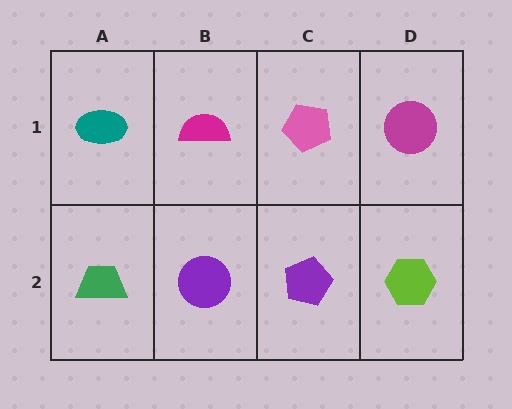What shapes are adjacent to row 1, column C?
A purple pentagon (row 2, column C), a magenta semicircle (row 1, column B), a magenta circle (row 1, column D).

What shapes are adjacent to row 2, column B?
A magenta semicircle (row 1, column B), a green trapezoid (row 2, column A), a purple pentagon (row 2, column C).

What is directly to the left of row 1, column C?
A magenta semicircle.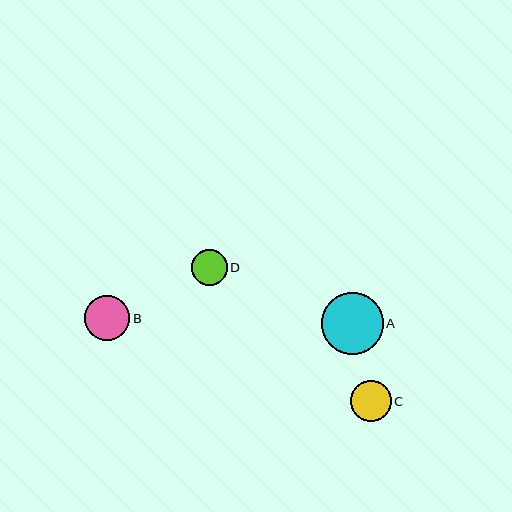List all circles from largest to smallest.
From largest to smallest: A, B, C, D.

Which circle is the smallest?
Circle D is the smallest with a size of approximately 36 pixels.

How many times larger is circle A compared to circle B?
Circle A is approximately 1.4 times the size of circle B.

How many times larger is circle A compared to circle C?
Circle A is approximately 1.5 times the size of circle C.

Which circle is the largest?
Circle A is the largest with a size of approximately 62 pixels.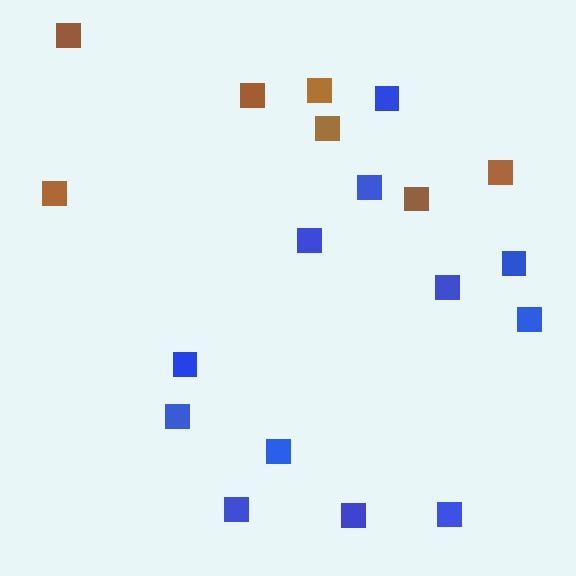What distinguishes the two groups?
There are 2 groups: one group of blue squares (12) and one group of brown squares (7).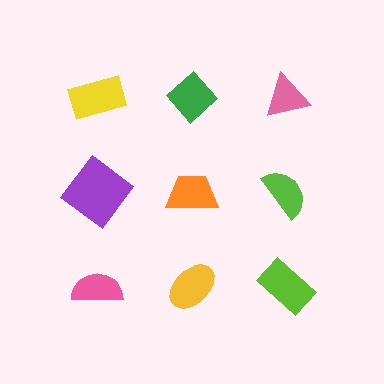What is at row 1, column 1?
A yellow rectangle.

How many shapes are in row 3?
3 shapes.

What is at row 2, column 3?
A lime semicircle.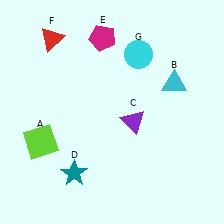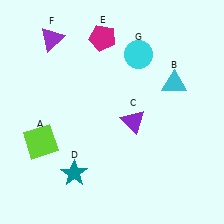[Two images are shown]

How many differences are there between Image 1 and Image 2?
There is 1 difference between the two images.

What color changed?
The triangle (F) changed from red in Image 1 to purple in Image 2.